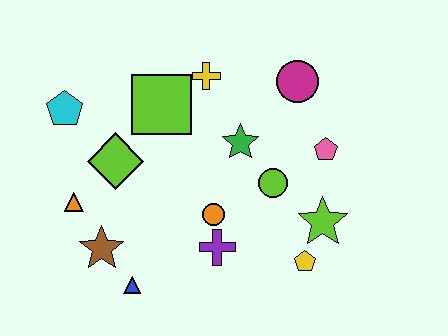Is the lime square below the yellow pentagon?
No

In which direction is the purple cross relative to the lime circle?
The purple cross is below the lime circle.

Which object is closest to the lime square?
The yellow cross is closest to the lime square.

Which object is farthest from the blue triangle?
The magenta circle is farthest from the blue triangle.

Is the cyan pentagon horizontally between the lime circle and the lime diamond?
No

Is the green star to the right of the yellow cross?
Yes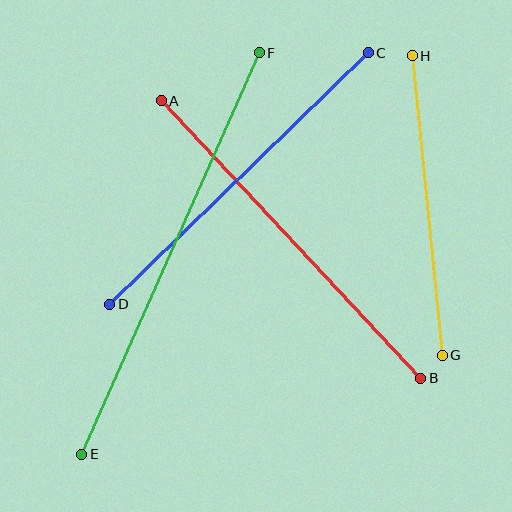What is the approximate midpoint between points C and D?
The midpoint is at approximately (239, 178) pixels.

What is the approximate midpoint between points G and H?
The midpoint is at approximately (427, 205) pixels.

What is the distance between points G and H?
The distance is approximately 301 pixels.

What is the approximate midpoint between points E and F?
The midpoint is at approximately (171, 254) pixels.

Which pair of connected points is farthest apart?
Points E and F are farthest apart.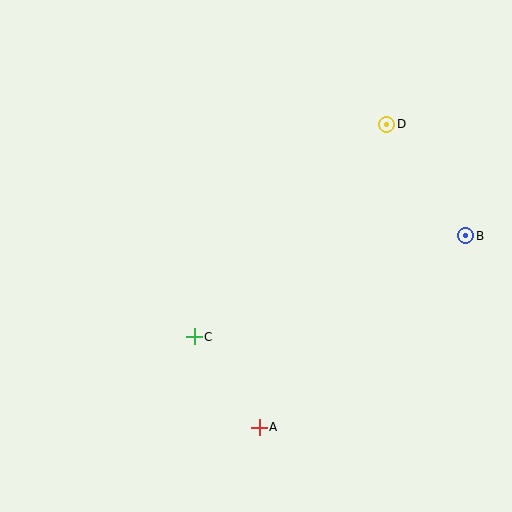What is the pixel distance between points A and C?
The distance between A and C is 111 pixels.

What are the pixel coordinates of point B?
Point B is at (466, 236).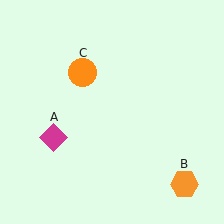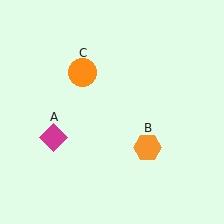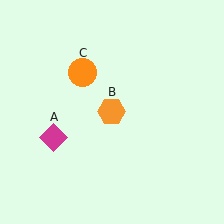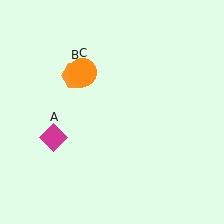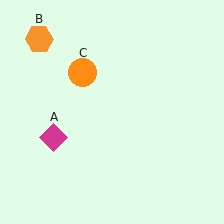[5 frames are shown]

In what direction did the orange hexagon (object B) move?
The orange hexagon (object B) moved up and to the left.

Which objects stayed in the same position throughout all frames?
Magenta diamond (object A) and orange circle (object C) remained stationary.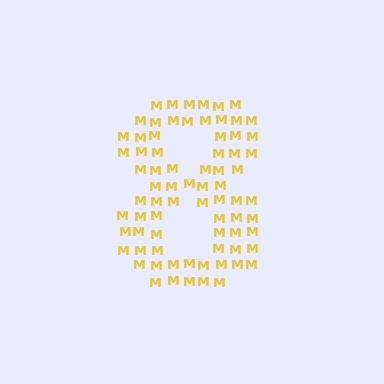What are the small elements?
The small elements are letter M's.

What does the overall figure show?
The overall figure shows the digit 8.